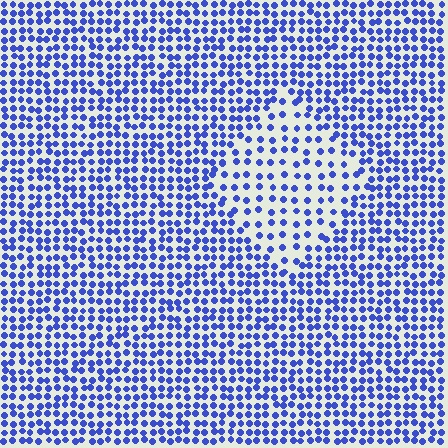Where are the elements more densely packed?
The elements are more densely packed outside the diamond boundary.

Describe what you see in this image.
The image contains small blue elements arranged at two different densities. A diamond-shaped region is visible where the elements are less densely packed than the surrounding area.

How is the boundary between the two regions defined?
The boundary is defined by a change in element density (approximately 1.9x ratio). All elements are the same color, size, and shape.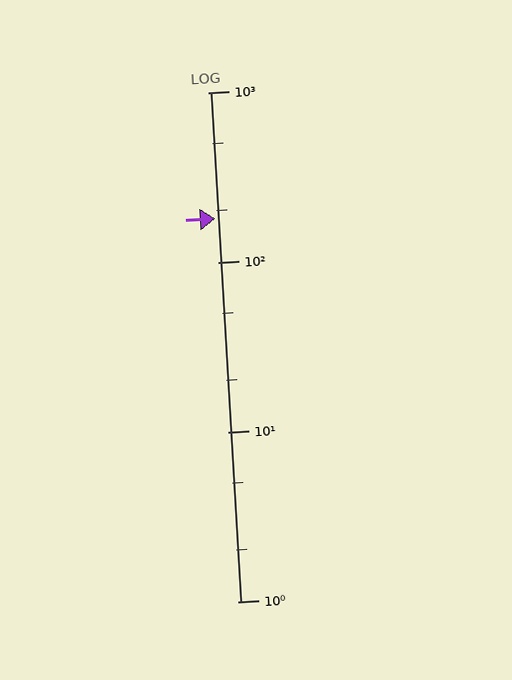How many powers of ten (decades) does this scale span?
The scale spans 3 decades, from 1 to 1000.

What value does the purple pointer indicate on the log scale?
The pointer indicates approximately 180.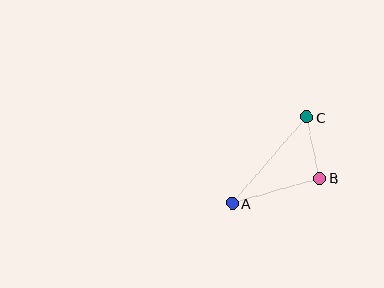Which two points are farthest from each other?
Points A and C are farthest from each other.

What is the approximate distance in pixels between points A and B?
The distance between A and B is approximately 91 pixels.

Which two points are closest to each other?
Points B and C are closest to each other.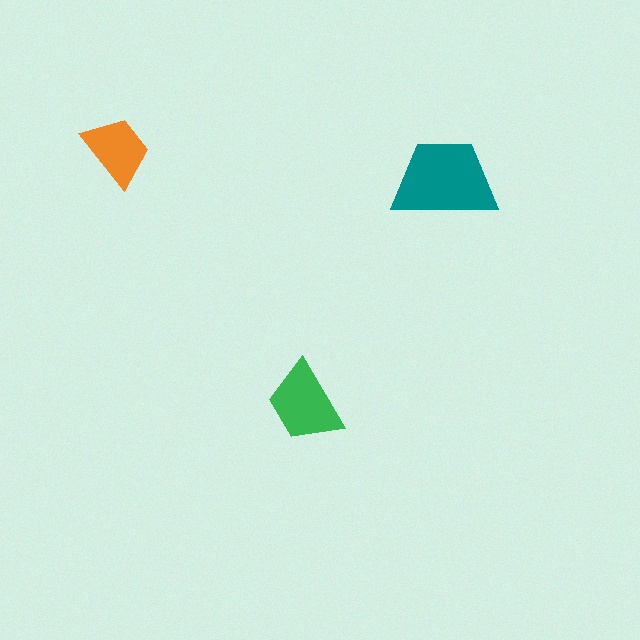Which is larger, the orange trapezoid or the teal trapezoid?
The teal one.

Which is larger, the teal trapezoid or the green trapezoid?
The teal one.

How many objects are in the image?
There are 3 objects in the image.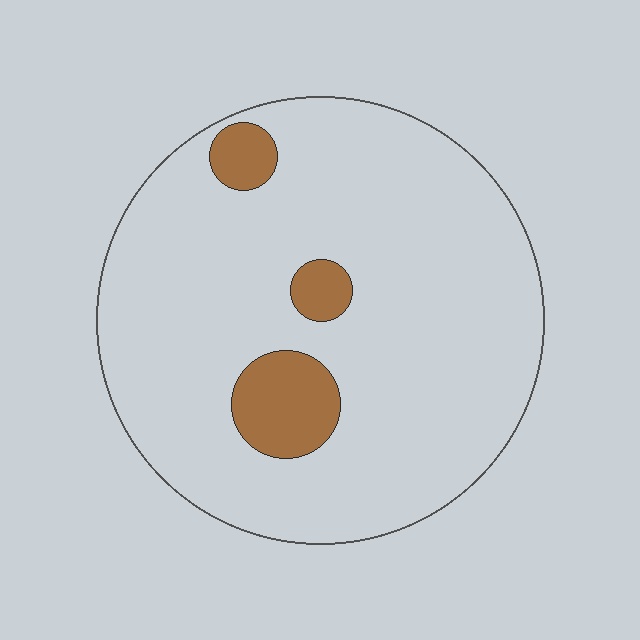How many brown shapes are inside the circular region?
3.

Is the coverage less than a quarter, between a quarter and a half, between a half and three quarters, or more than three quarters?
Less than a quarter.